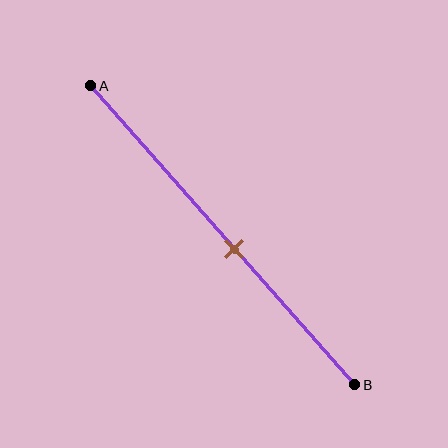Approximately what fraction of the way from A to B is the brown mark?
The brown mark is approximately 55% of the way from A to B.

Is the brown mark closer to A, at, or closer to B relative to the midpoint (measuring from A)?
The brown mark is closer to point B than the midpoint of segment AB.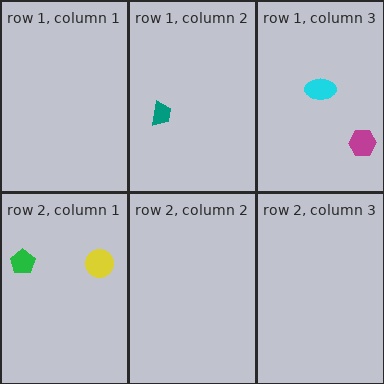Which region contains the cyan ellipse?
The row 1, column 3 region.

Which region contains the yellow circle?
The row 2, column 1 region.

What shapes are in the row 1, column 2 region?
The teal trapezoid.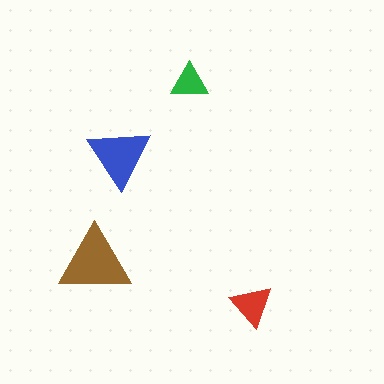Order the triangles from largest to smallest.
the brown one, the blue one, the red one, the green one.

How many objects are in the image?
There are 4 objects in the image.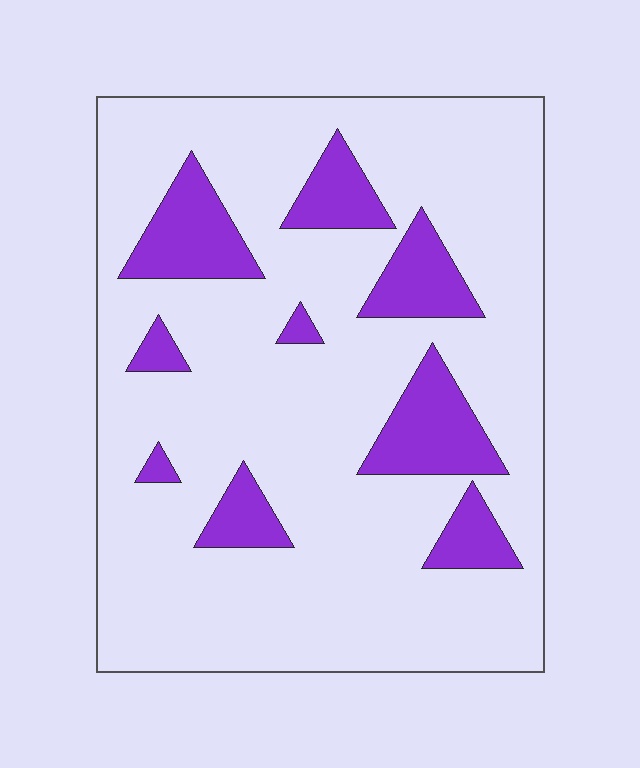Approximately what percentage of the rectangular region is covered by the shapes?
Approximately 20%.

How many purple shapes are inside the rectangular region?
9.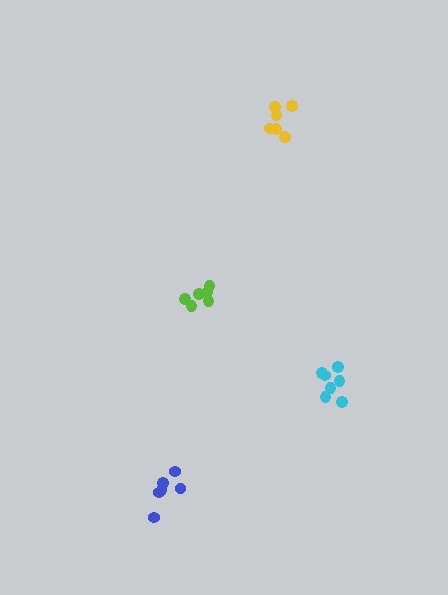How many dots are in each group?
Group 1: 6 dots, Group 2: 7 dots, Group 3: 6 dots, Group 4: 6 dots (25 total).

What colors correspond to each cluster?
The clusters are colored: yellow, cyan, lime, blue.